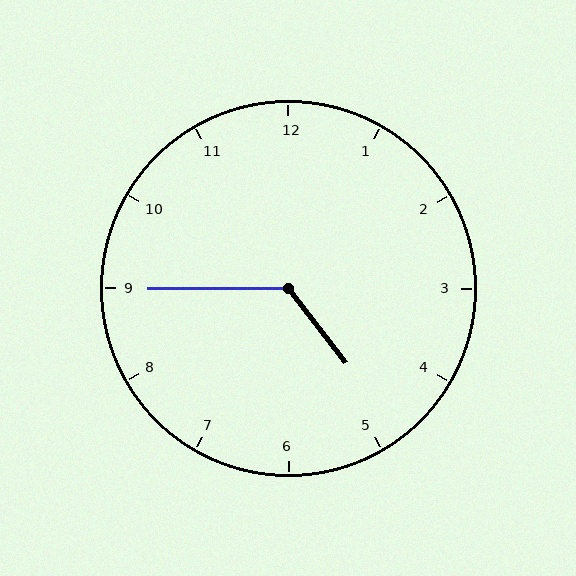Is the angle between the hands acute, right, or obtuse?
It is obtuse.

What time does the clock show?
4:45.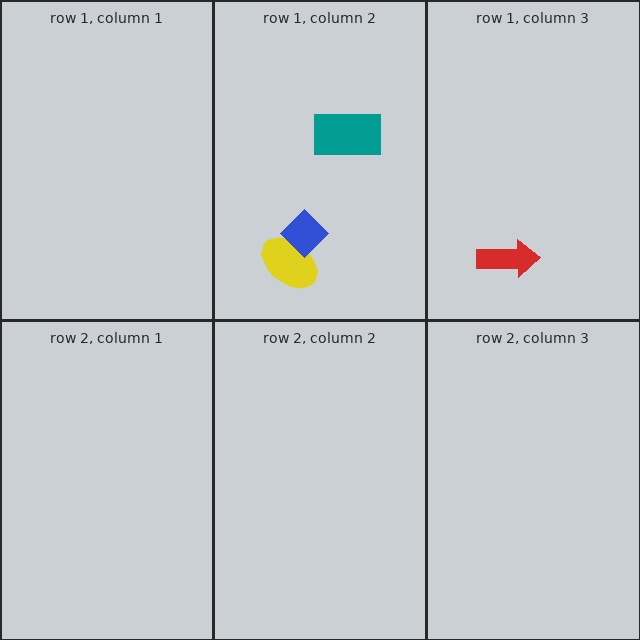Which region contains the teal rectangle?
The row 1, column 2 region.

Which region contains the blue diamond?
The row 1, column 2 region.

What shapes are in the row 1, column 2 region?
The yellow ellipse, the teal rectangle, the blue diamond.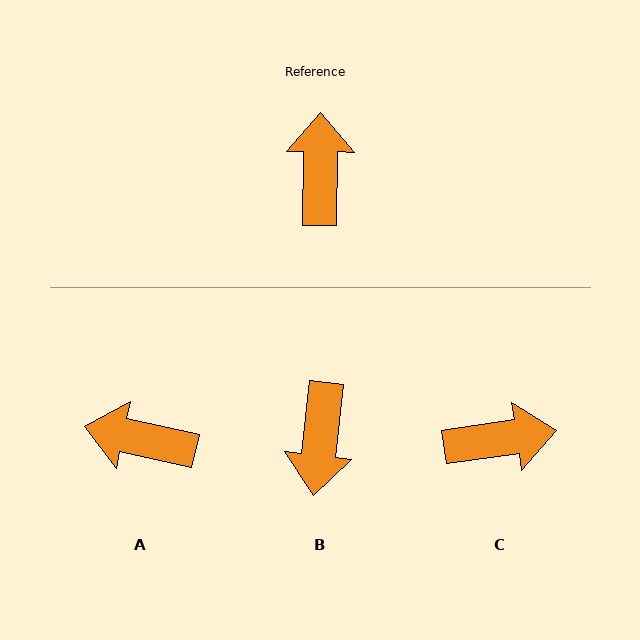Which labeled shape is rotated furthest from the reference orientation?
B, about 174 degrees away.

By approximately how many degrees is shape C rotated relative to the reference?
Approximately 81 degrees clockwise.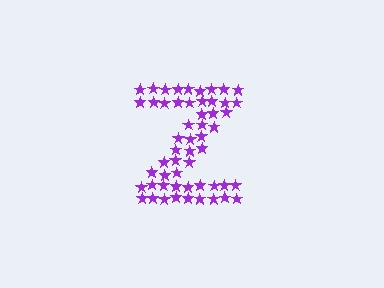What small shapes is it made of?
It is made of small stars.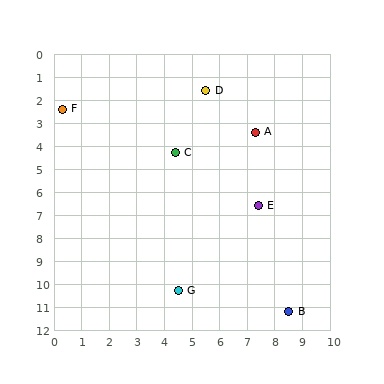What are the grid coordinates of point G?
Point G is at approximately (4.5, 10.3).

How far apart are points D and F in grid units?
Points D and F are about 5.3 grid units apart.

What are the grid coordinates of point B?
Point B is at approximately (8.5, 11.2).